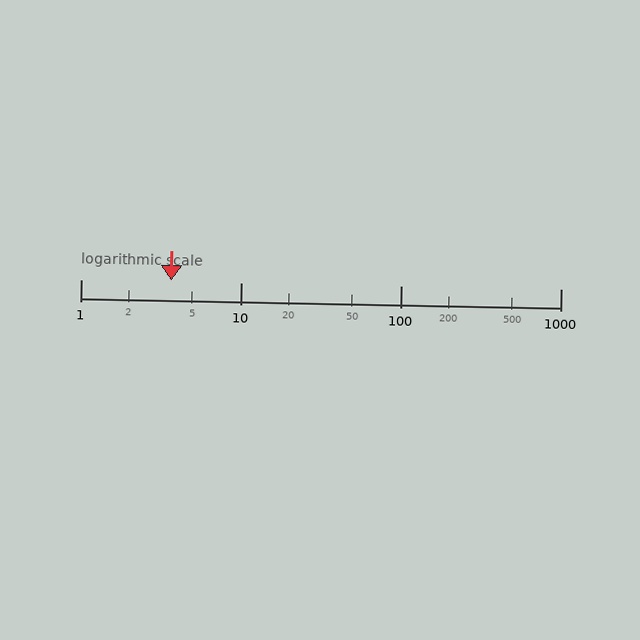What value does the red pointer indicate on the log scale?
The pointer indicates approximately 3.7.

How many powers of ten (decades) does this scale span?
The scale spans 3 decades, from 1 to 1000.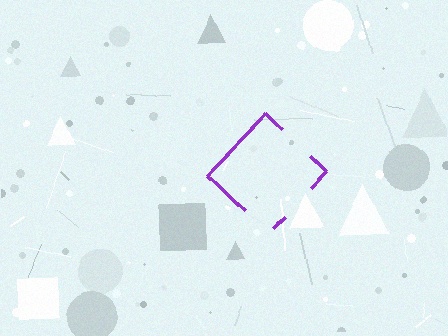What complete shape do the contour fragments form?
The contour fragments form a diamond.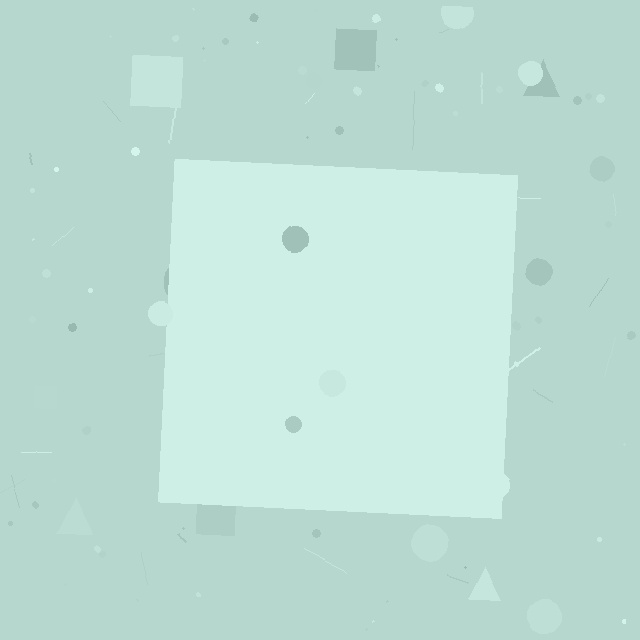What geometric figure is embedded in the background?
A square is embedded in the background.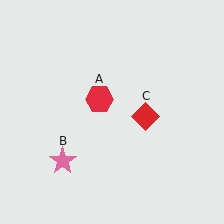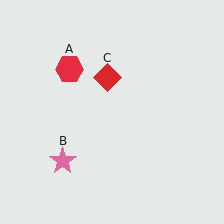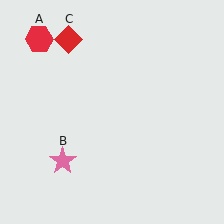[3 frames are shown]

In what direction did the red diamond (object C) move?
The red diamond (object C) moved up and to the left.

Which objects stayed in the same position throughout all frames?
Pink star (object B) remained stationary.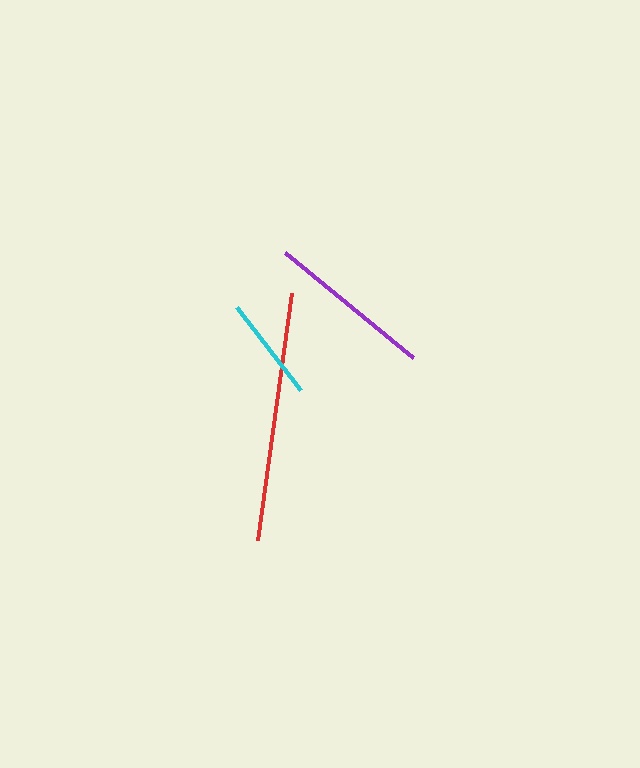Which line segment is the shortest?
The cyan line is the shortest at approximately 106 pixels.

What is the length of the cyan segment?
The cyan segment is approximately 106 pixels long.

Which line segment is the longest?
The red line is the longest at approximately 249 pixels.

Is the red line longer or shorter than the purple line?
The red line is longer than the purple line.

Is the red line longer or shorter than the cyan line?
The red line is longer than the cyan line.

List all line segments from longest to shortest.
From longest to shortest: red, purple, cyan.